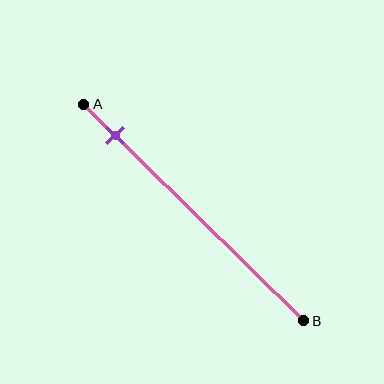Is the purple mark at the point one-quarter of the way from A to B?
No, the mark is at about 15% from A, not at the 25% one-quarter point.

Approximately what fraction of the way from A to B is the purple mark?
The purple mark is approximately 15% of the way from A to B.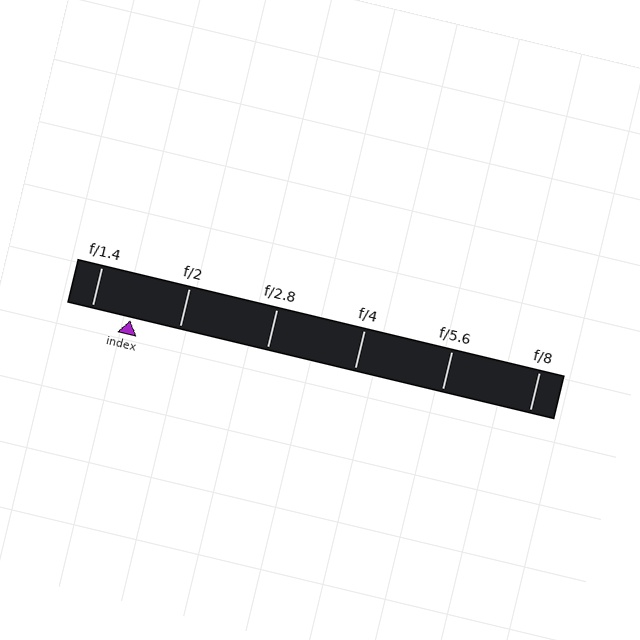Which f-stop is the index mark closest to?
The index mark is closest to f/1.4.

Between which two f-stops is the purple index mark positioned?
The index mark is between f/1.4 and f/2.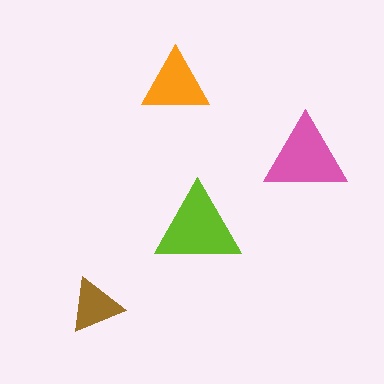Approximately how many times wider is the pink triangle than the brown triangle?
About 1.5 times wider.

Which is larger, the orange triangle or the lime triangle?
The lime one.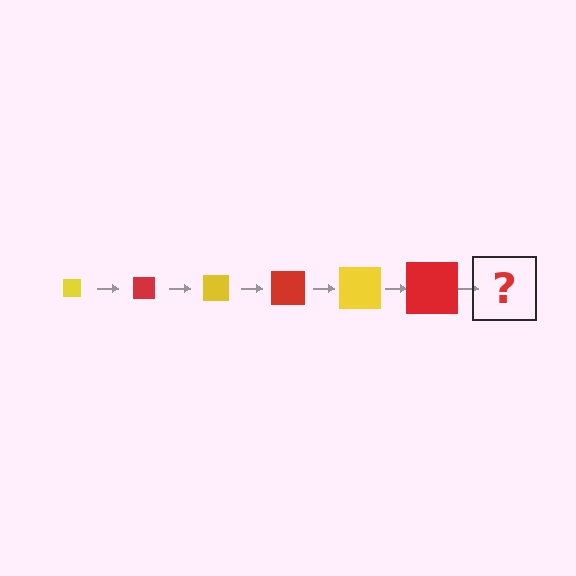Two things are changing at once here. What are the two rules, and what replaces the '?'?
The two rules are that the square grows larger each step and the color cycles through yellow and red. The '?' should be a yellow square, larger than the previous one.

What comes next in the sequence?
The next element should be a yellow square, larger than the previous one.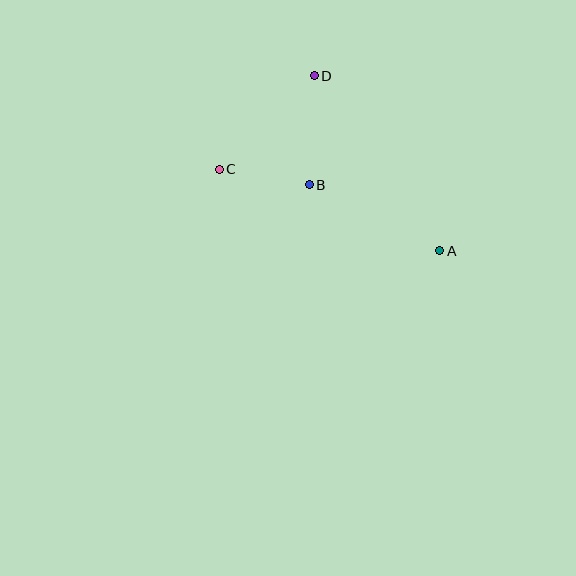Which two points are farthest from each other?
Points A and C are farthest from each other.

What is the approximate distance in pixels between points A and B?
The distance between A and B is approximately 147 pixels.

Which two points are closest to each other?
Points B and C are closest to each other.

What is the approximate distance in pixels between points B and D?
The distance between B and D is approximately 109 pixels.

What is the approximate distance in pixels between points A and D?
The distance between A and D is approximately 216 pixels.